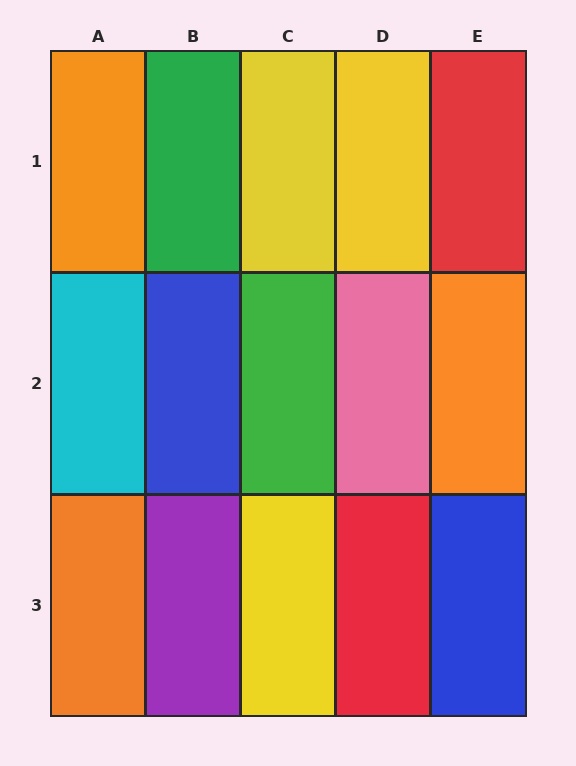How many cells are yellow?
3 cells are yellow.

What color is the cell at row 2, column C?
Green.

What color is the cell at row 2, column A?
Cyan.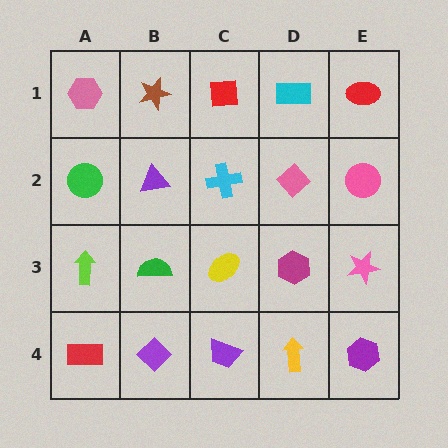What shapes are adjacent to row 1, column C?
A cyan cross (row 2, column C), a brown star (row 1, column B), a cyan rectangle (row 1, column D).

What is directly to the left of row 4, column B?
A red rectangle.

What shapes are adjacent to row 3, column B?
A purple triangle (row 2, column B), a purple diamond (row 4, column B), a lime arrow (row 3, column A), a yellow ellipse (row 3, column C).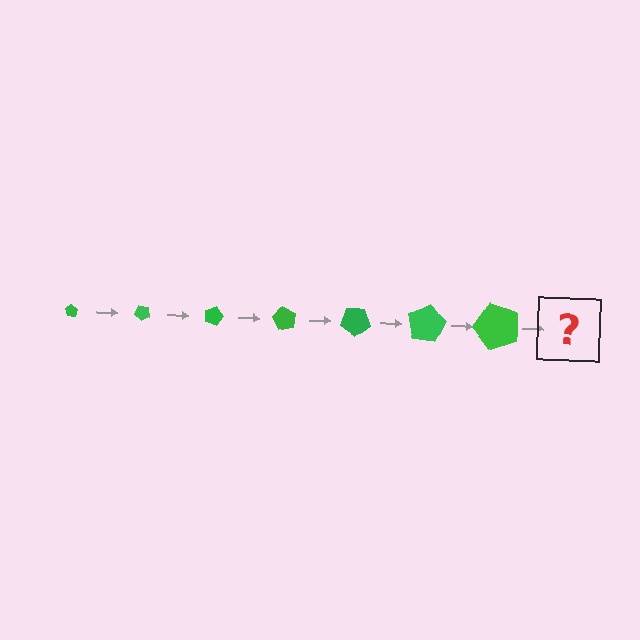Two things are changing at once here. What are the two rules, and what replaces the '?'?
The two rules are that the pentagon grows larger each step and it rotates 45 degrees each step. The '?' should be a pentagon, larger than the previous one and rotated 315 degrees from the start.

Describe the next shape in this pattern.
It should be a pentagon, larger than the previous one and rotated 315 degrees from the start.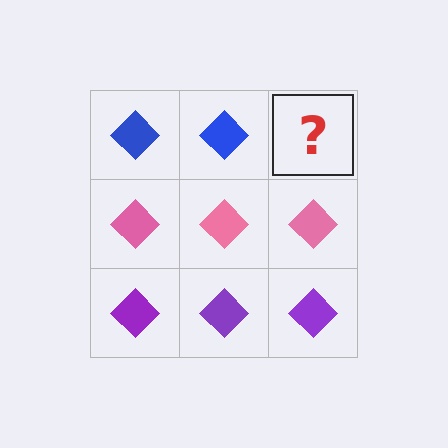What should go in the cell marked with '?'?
The missing cell should contain a blue diamond.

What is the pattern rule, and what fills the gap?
The rule is that each row has a consistent color. The gap should be filled with a blue diamond.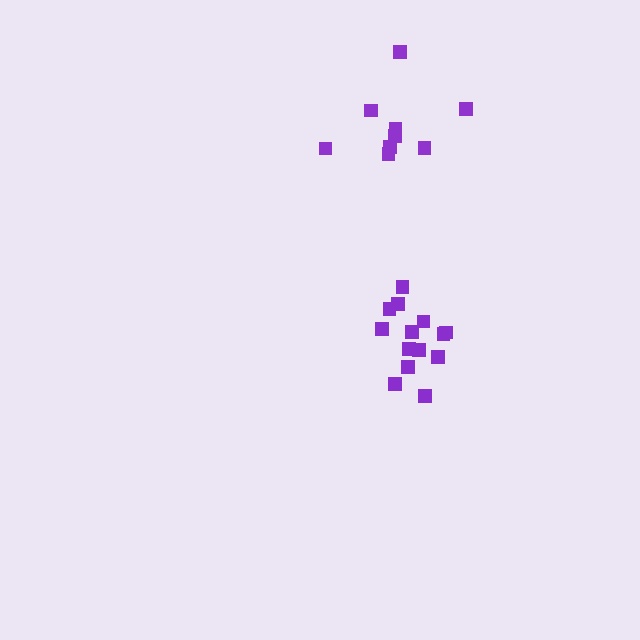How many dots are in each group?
Group 1: 9 dots, Group 2: 14 dots (23 total).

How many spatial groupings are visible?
There are 2 spatial groupings.